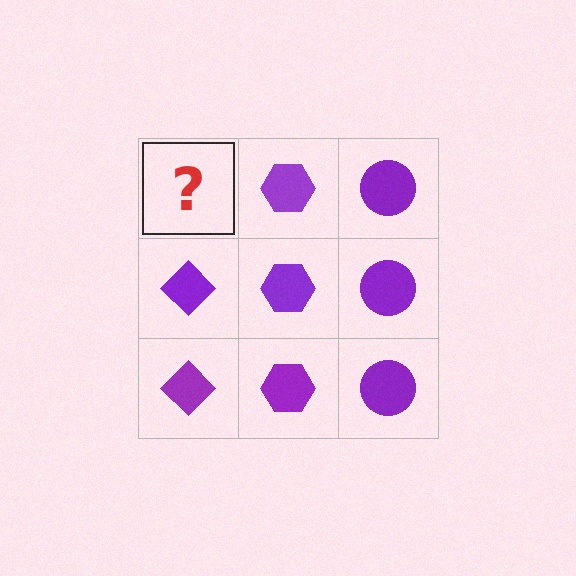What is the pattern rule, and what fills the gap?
The rule is that each column has a consistent shape. The gap should be filled with a purple diamond.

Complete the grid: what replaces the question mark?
The question mark should be replaced with a purple diamond.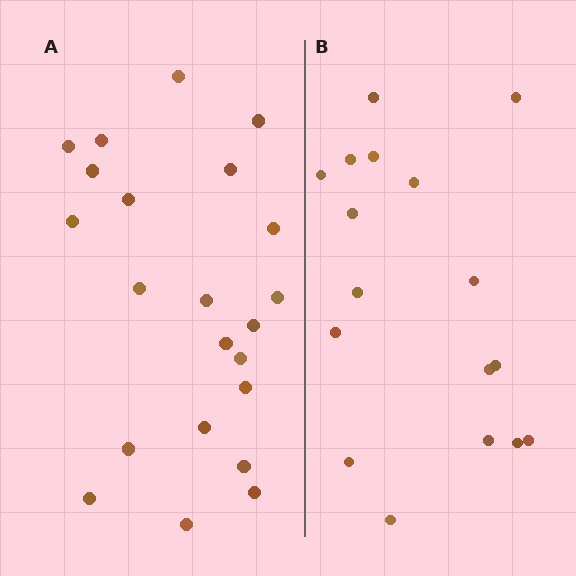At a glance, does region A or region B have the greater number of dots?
Region A (the left region) has more dots.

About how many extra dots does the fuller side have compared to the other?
Region A has about 5 more dots than region B.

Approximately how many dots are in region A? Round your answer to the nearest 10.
About 20 dots. (The exact count is 22, which rounds to 20.)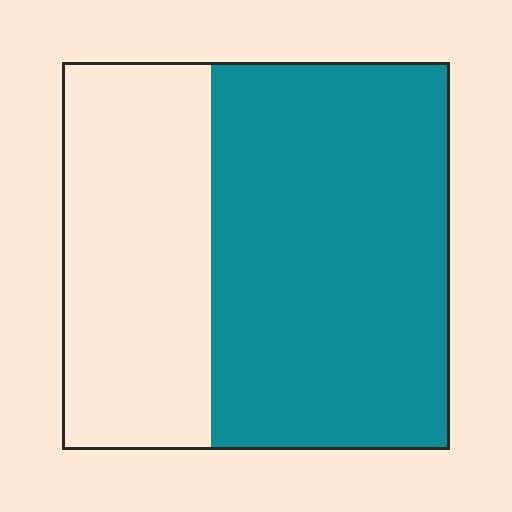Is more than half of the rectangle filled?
Yes.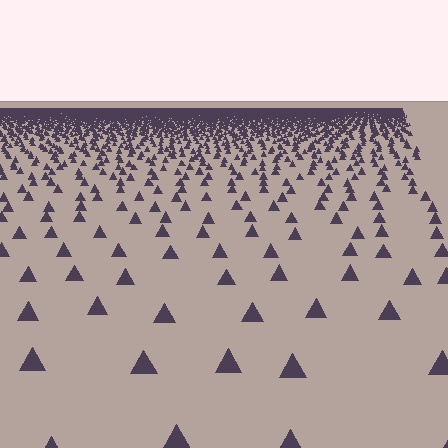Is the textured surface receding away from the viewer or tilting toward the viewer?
The surface is receding away from the viewer. Texture elements get smaller and denser toward the top.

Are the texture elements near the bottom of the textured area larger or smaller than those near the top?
Larger. Near the bottom, elements are closer to the viewer and appear at a bigger on-screen size.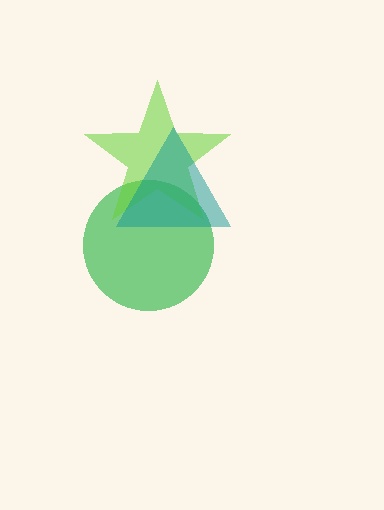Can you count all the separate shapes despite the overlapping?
Yes, there are 3 separate shapes.